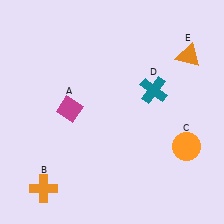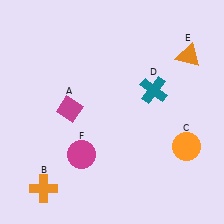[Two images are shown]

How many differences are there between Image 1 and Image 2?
There is 1 difference between the two images.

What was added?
A magenta circle (F) was added in Image 2.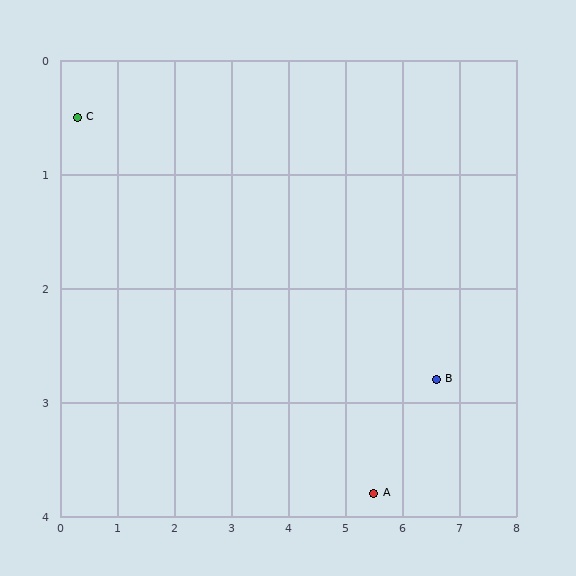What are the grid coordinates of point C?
Point C is at approximately (0.3, 0.5).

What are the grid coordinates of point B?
Point B is at approximately (6.6, 2.8).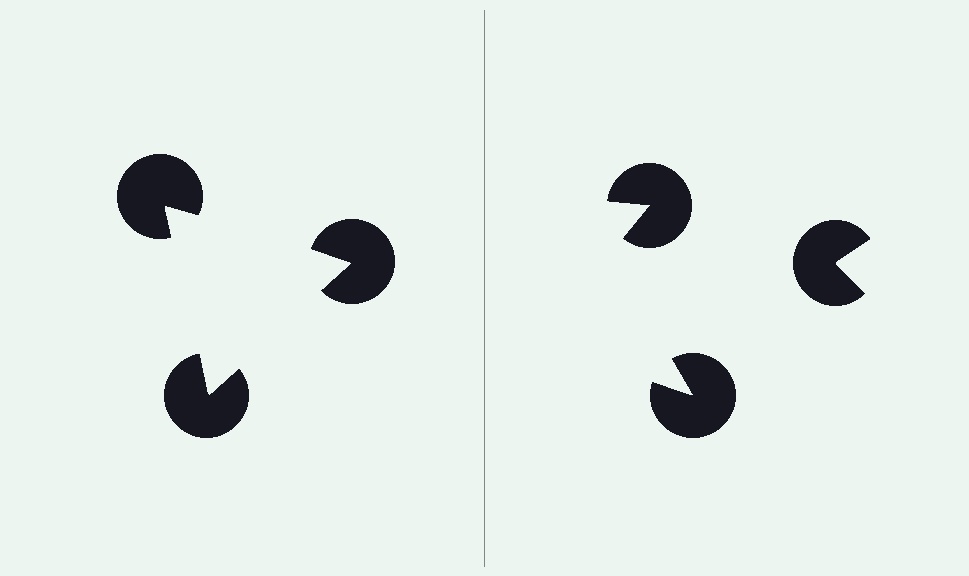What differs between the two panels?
The pac-man discs are positioned identically on both sides; only the wedge orientations differ. On the left they align to a triangle; on the right they are misaligned.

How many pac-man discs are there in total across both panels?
6 — 3 on each side.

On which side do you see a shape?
An illusory triangle appears on the left side. On the right side the wedge cuts are rotated, so no coherent shape forms.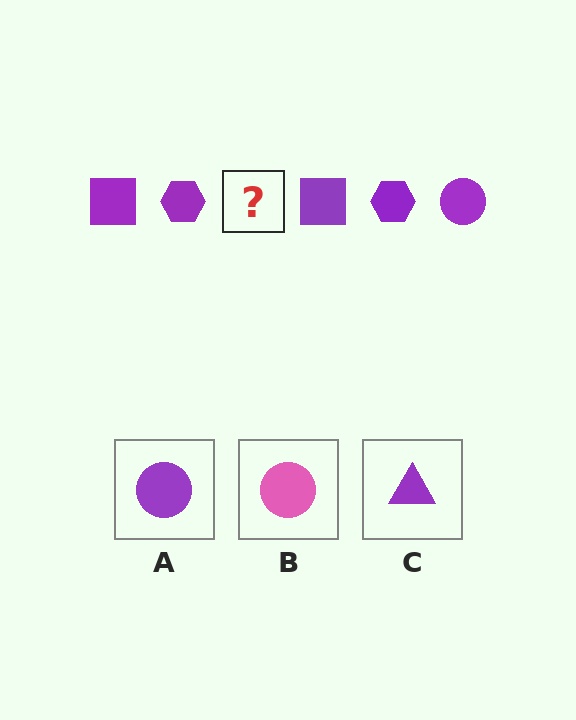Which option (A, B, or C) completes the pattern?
A.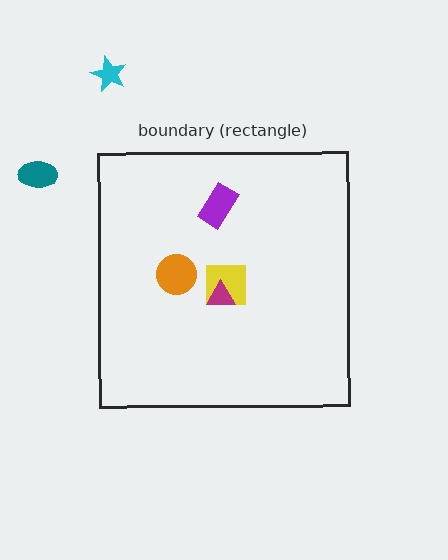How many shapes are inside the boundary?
4 inside, 2 outside.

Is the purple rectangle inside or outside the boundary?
Inside.